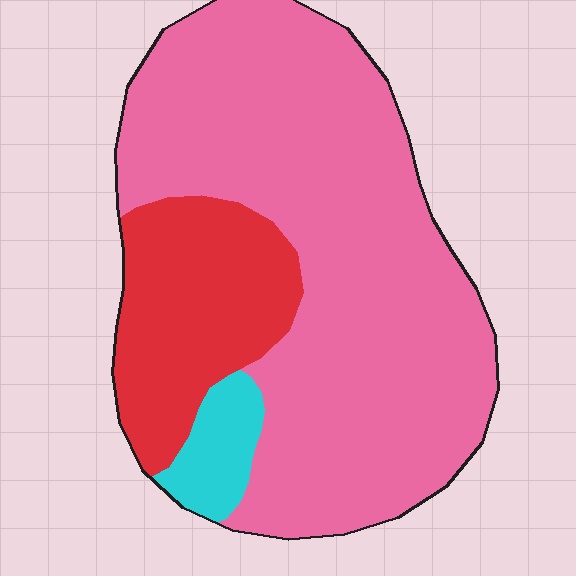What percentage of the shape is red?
Red takes up less than a quarter of the shape.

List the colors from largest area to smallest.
From largest to smallest: pink, red, cyan.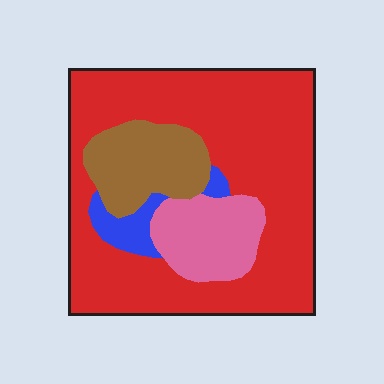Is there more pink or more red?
Red.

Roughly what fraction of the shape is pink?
Pink takes up about one eighth (1/8) of the shape.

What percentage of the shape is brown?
Brown covers roughly 15% of the shape.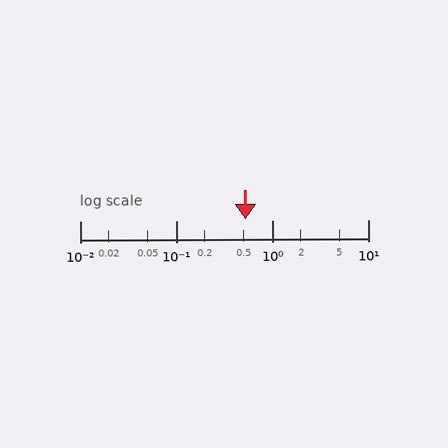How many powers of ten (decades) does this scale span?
The scale spans 3 decades, from 0.01 to 10.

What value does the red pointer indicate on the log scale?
The pointer indicates approximately 0.53.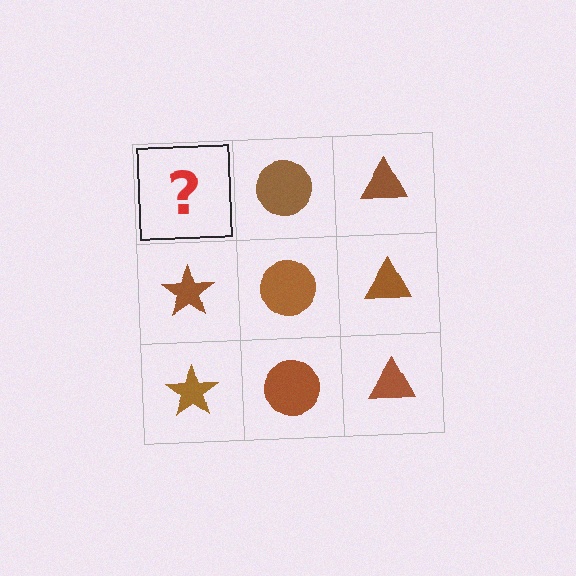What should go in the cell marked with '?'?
The missing cell should contain a brown star.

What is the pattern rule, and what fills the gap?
The rule is that each column has a consistent shape. The gap should be filled with a brown star.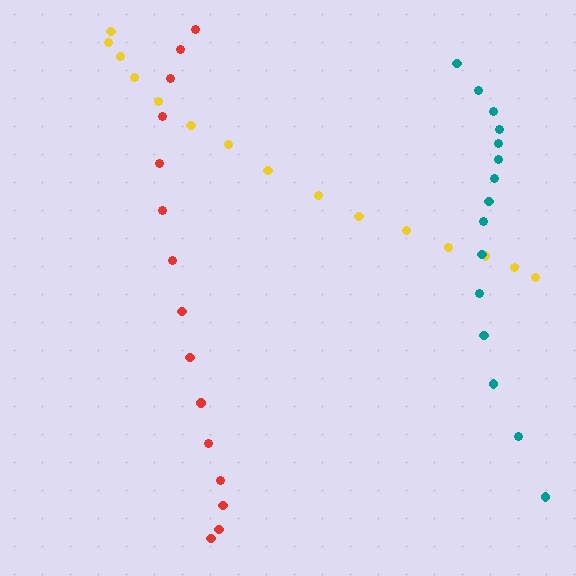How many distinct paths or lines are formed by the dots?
There are 3 distinct paths.